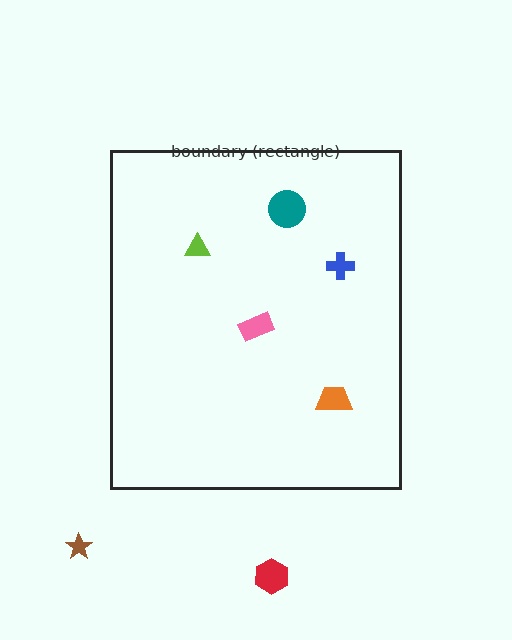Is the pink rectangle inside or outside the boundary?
Inside.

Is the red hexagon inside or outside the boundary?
Outside.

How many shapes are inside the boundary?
5 inside, 2 outside.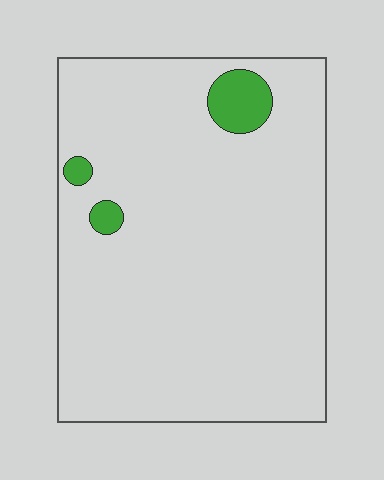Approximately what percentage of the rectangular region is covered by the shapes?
Approximately 5%.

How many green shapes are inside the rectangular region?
3.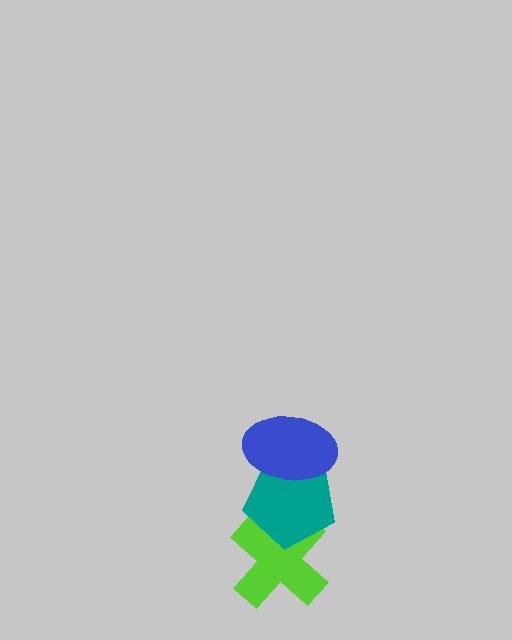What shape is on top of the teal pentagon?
The blue ellipse is on top of the teal pentagon.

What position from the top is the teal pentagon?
The teal pentagon is 2nd from the top.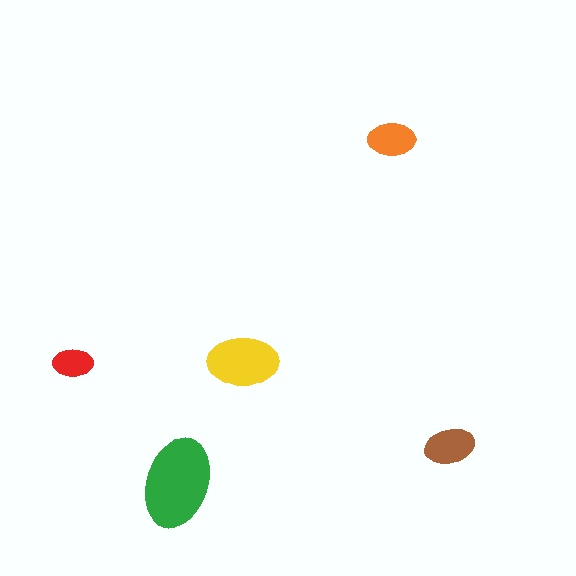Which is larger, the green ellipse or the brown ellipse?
The green one.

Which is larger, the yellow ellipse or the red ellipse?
The yellow one.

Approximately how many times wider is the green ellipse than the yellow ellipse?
About 1.5 times wider.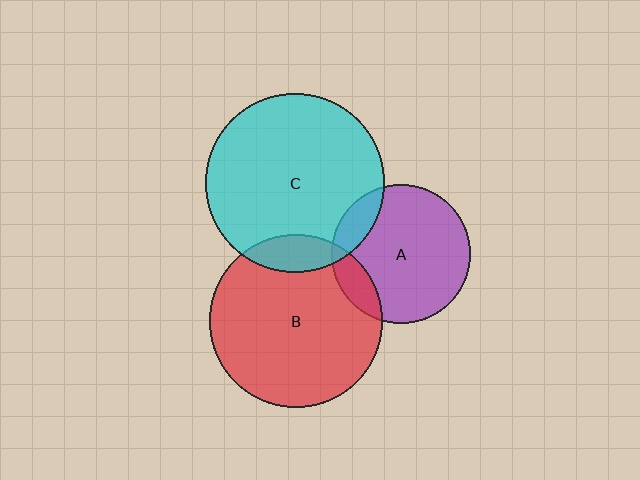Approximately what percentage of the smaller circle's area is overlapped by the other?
Approximately 15%.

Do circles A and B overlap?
Yes.